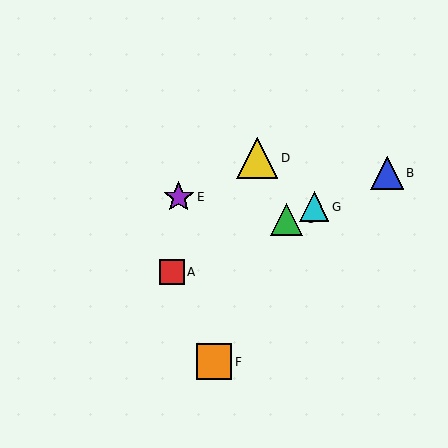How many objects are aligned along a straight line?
4 objects (A, B, C, G) are aligned along a straight line.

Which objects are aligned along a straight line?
Objects A, B, C, G are aligned along a straight line.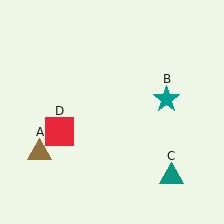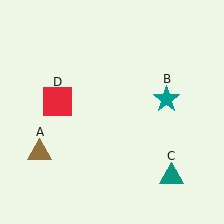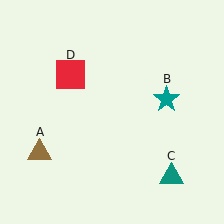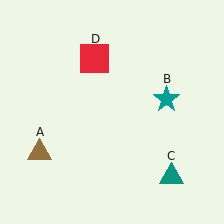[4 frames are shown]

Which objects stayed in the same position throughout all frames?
Brown triangle (object A) and teal star (object B) and teal triangle (object C) remained stationary.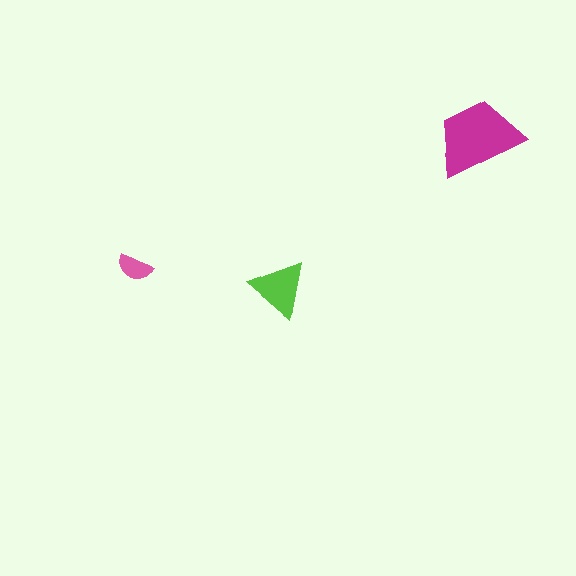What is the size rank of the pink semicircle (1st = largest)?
3rd.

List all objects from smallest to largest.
The pink semicircle, the lime triangle, the magenta trapezoid.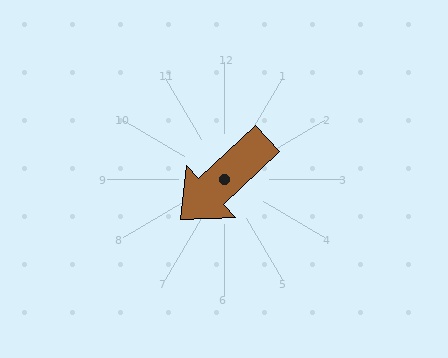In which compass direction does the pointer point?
Southwest.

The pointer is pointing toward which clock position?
Roughly 8 o'clock.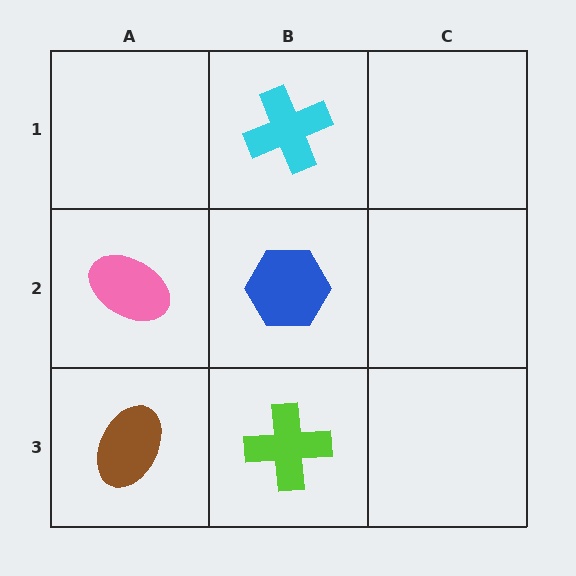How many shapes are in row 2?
2 shapes.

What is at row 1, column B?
A cyan cross.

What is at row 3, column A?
A brown ellipse.